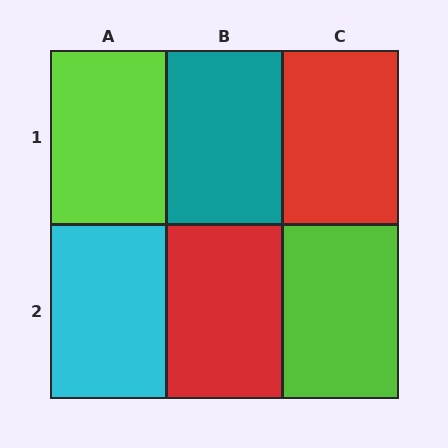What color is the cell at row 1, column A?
Lime.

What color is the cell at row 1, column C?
Red.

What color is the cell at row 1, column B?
Teal.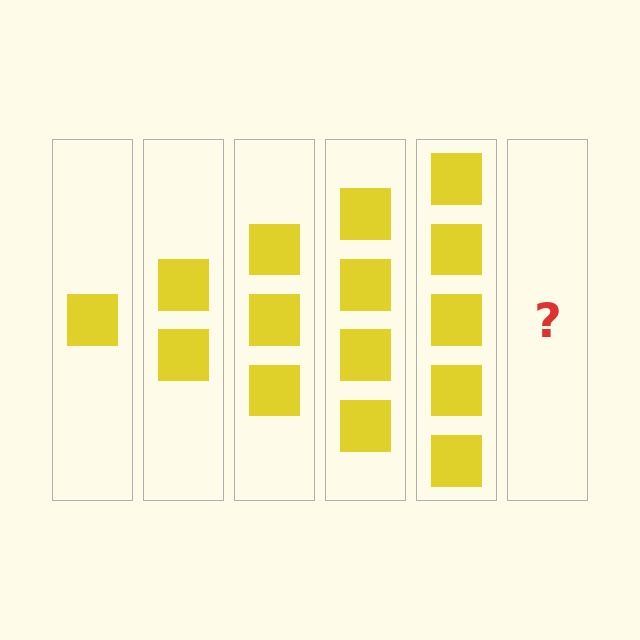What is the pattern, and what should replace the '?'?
The pattern is that each step adds one more square. The '?' should be 6 squares.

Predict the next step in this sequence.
The next step is 6 squares.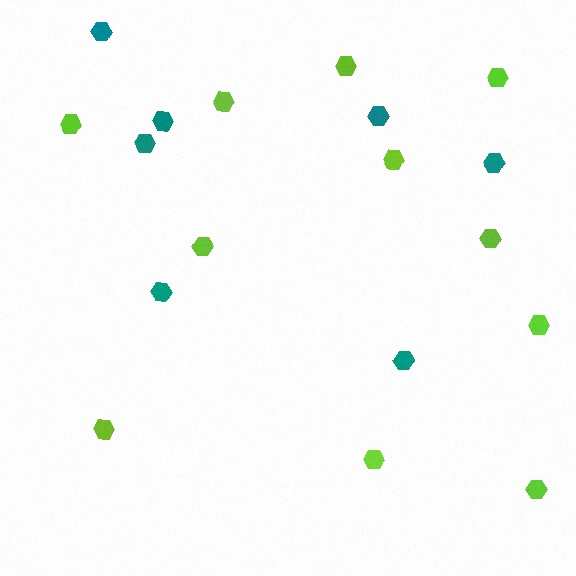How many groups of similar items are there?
There are 2 groups: one group of teal hexagons (7) and one group of lime hexagons (11).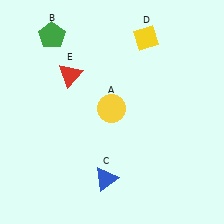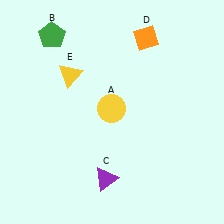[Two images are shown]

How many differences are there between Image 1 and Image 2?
There are 3 differences between the two images.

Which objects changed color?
C changed from blue to purple. D changed from yellow to orange. E changed from red to yellow.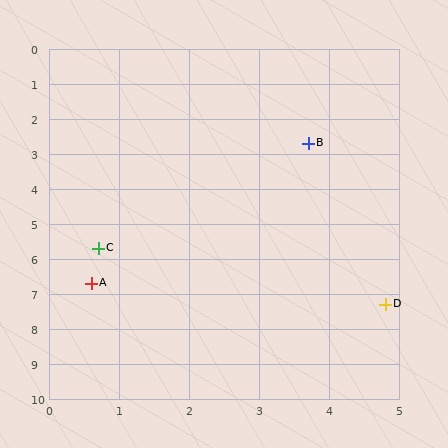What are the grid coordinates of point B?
Point B is at approximately (3.7, 2.7).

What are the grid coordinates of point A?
Point A is at approximately (0.6, 6.7).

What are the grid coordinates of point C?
Point C is at approximately (0.7, 5.7).